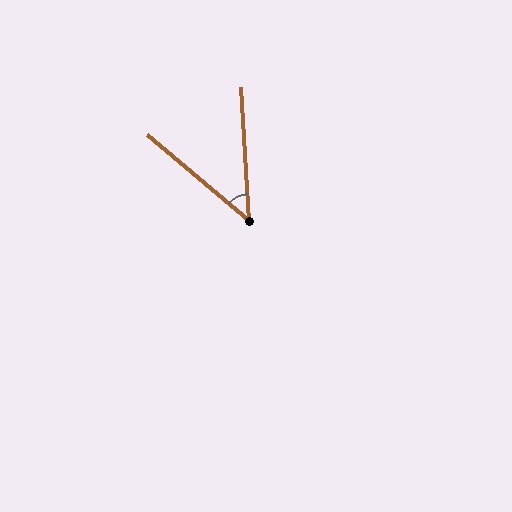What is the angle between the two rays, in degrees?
Approximately 46 degrees.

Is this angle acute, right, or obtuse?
It is acute.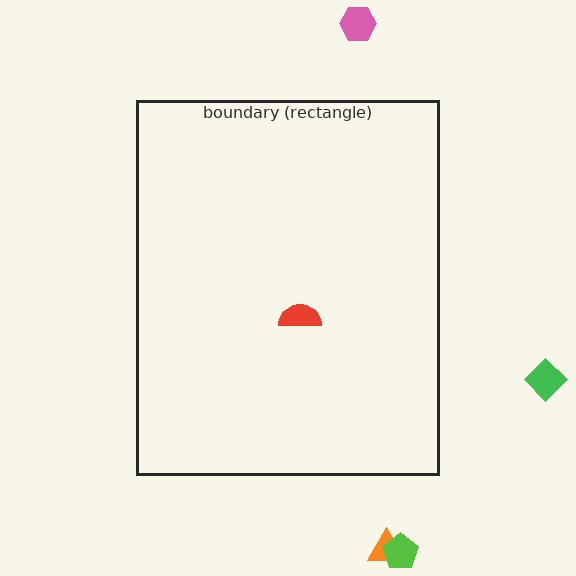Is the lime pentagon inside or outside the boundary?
Outside.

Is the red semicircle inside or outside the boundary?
Inside.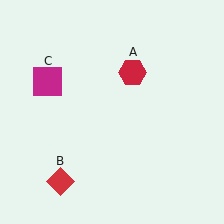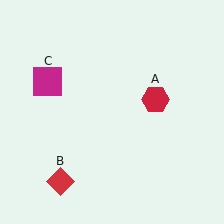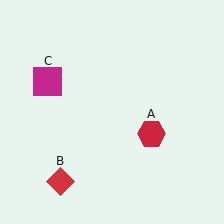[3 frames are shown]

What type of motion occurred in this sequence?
The red hexagon (object A) rotated clockwise around the center of the scene.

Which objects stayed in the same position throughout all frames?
Red diamond (object B) and magenta square (object C) remained stationary.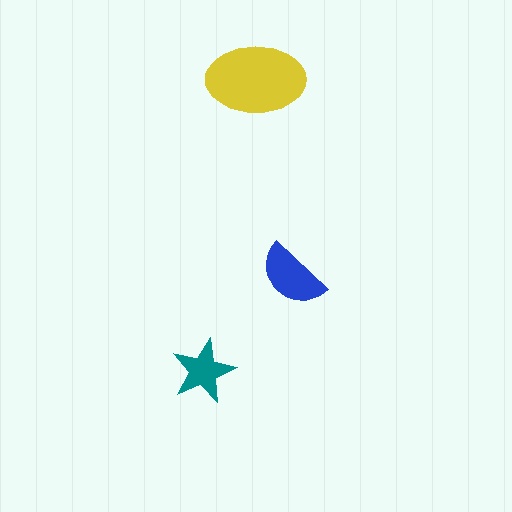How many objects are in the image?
There are 3 objects in the image.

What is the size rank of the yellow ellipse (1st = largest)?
1st.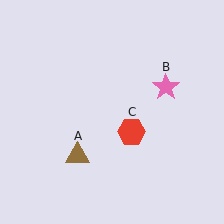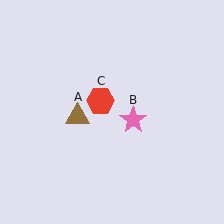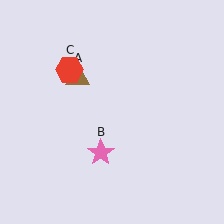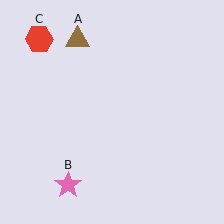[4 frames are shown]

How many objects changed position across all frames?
3 objects changed position: brown triangle (object A), pink star (object B), red hexagon (object C).